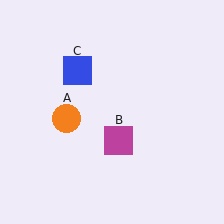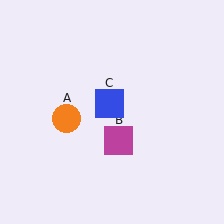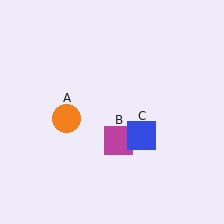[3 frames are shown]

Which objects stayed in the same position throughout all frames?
Orange circle (object A) and magenta square (object B) remained stationary.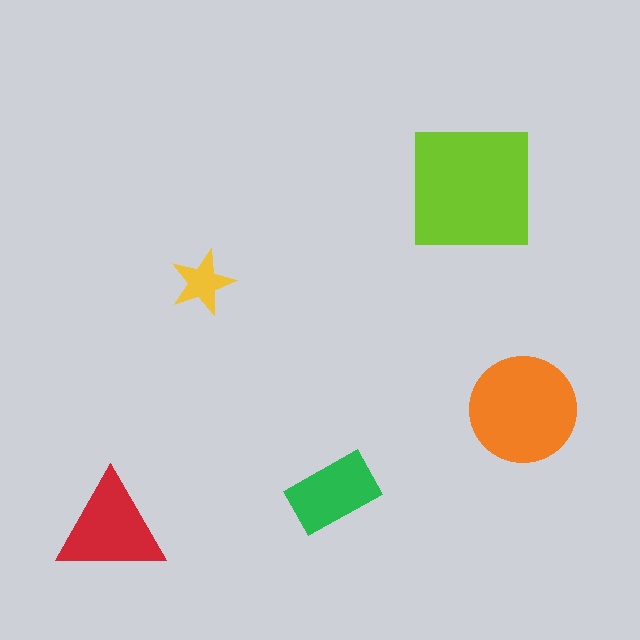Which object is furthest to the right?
The orange circle is rightmost.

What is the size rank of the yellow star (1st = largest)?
5th.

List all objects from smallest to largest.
The yellow star, the green rectangle, the red triangle, the orange circle, the lime square.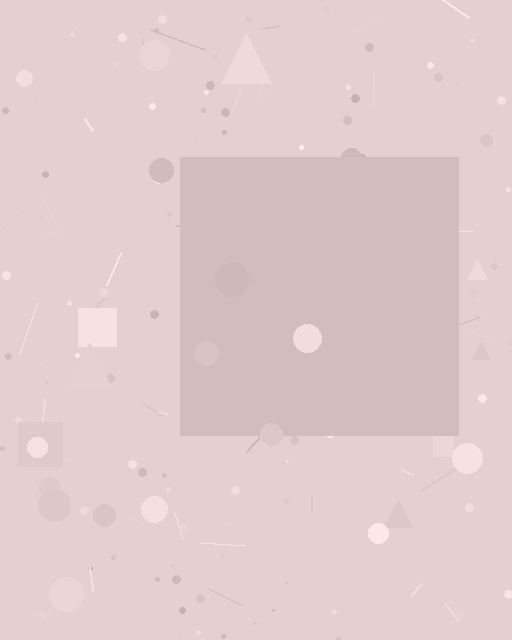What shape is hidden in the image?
A square is hidden in the image.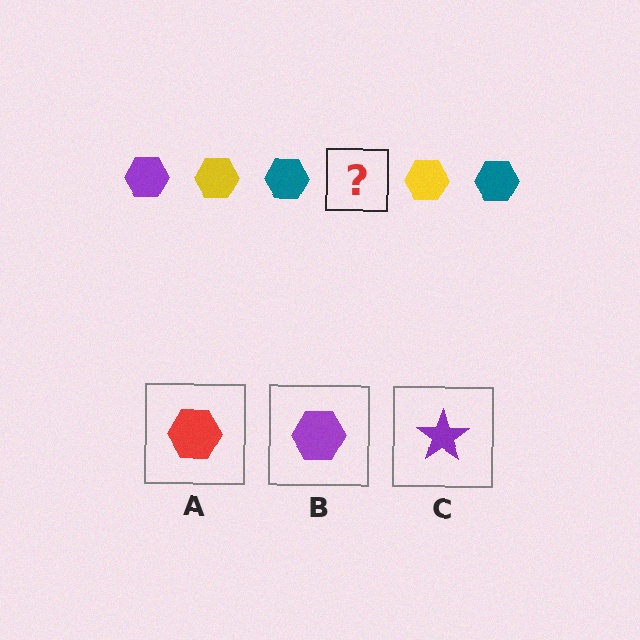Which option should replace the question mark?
Option B.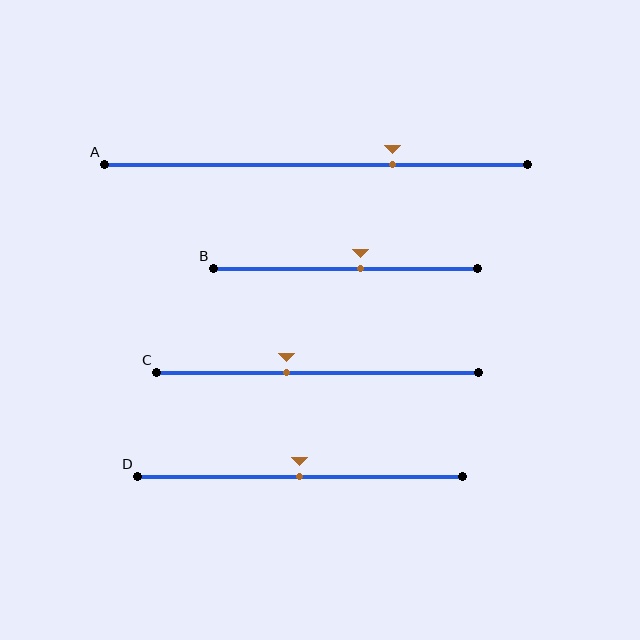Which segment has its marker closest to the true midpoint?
Segment D has its marker closest to the true midpoint.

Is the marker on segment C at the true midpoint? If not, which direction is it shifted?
No, the marker on segment C is shifted to the left by about 10% of the segment length.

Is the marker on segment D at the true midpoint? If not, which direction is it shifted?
Yes, the marker on segment D is at the true midpoint.